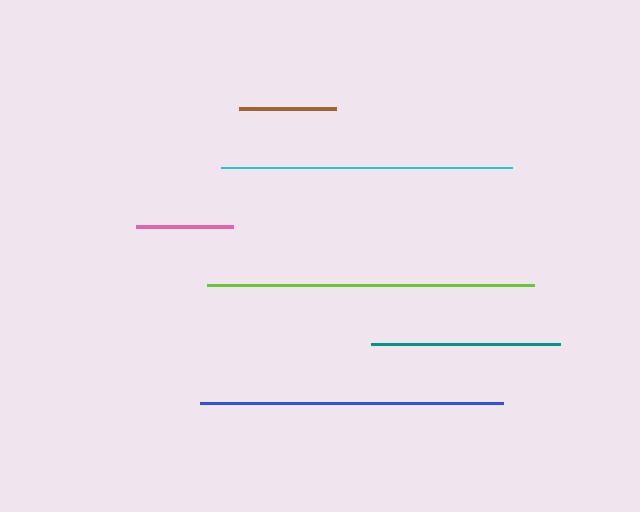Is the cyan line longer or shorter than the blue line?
The blue line is longer than the cyan line.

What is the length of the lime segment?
The lime segment is approximately 327 pixels long.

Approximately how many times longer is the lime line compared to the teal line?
The lime line is approximately 1.7 times the length of the teal line.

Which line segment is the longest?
The lime line is the longest at approximately 327 pixels.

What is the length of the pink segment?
The pink segment is approximately 97 pixels long.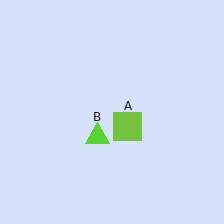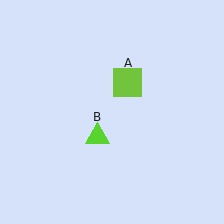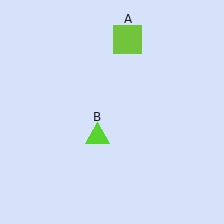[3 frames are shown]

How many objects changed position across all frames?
1 object changed position: lime square (object A).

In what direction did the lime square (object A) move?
The lime square (object A) moved up.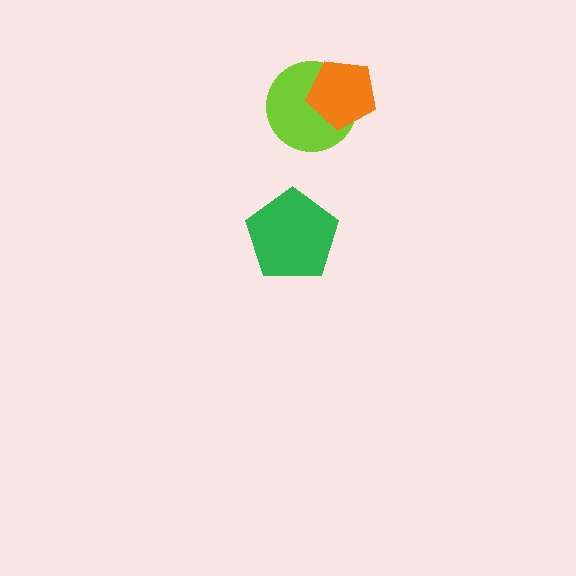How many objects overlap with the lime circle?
1 object overlaps with the lime circle.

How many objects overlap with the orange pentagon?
1 object overlaps with the orange pentagon.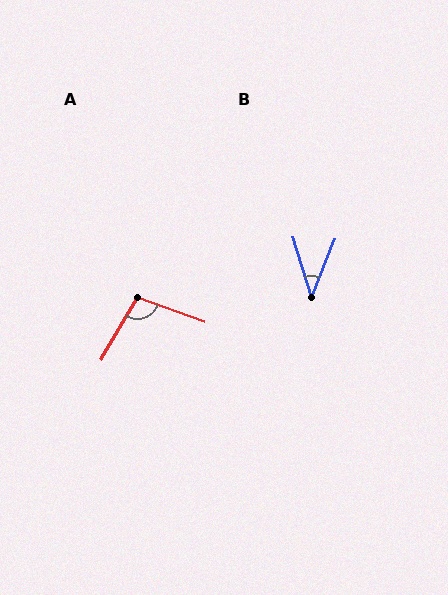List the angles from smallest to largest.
B (40°), A (101°).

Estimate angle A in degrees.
Approximately 101 degrees.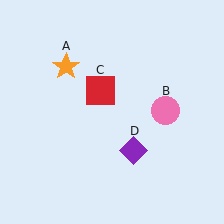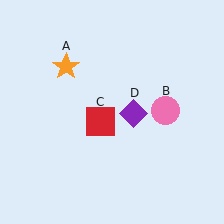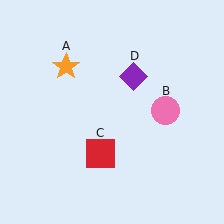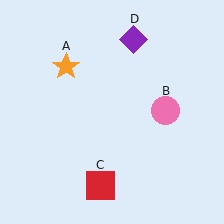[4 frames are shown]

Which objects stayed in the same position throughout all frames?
Orange star (object A) and pink circle (object B) remained stationary.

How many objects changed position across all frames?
2 objects changed position: red square (object C), purple diamond (object D).